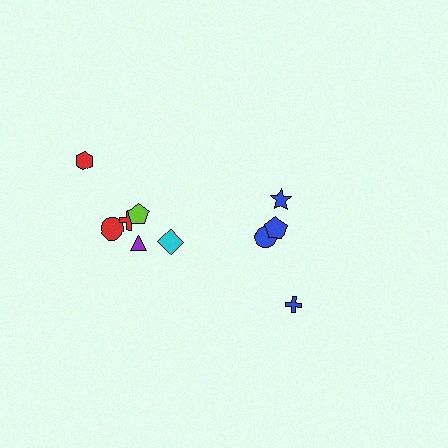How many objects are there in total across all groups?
There are 10 objects.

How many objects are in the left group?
There are 6 objects.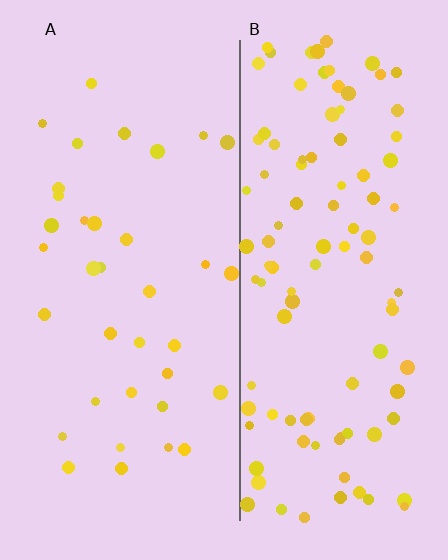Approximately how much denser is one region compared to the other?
Approximately 2.9× — region B over region A.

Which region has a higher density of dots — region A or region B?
B (the right).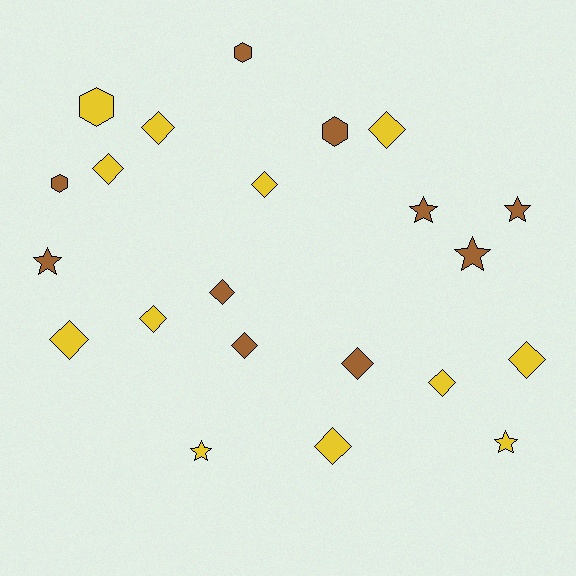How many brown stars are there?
There are 4 brown stars.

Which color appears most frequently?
Yellow, with 12 objects.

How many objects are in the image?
There are 22 objects.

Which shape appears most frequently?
Diamond, with 12 objects.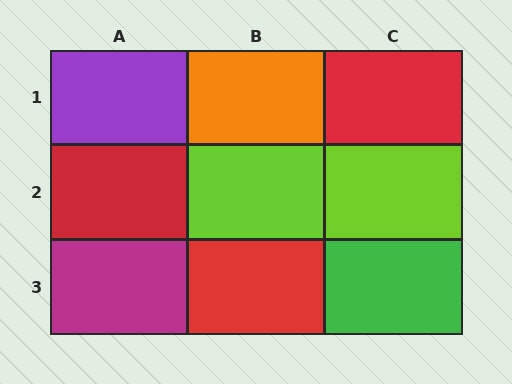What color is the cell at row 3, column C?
Green.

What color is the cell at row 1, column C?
Red.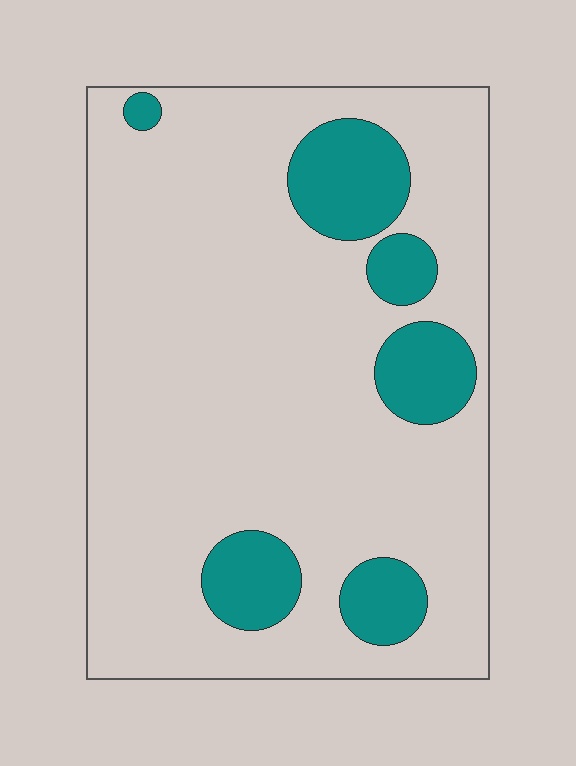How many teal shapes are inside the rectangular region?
6.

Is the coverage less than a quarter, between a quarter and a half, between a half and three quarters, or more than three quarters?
Less than a quarter.